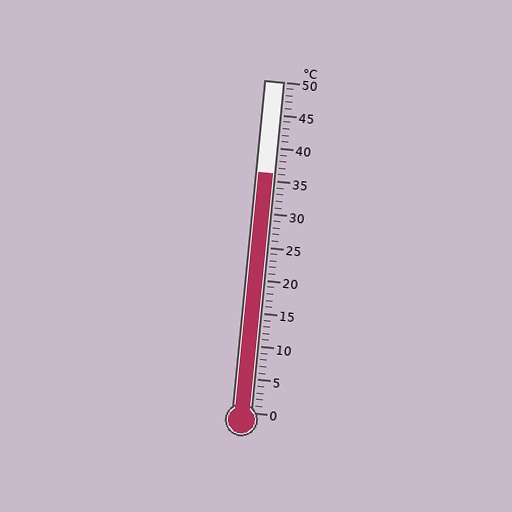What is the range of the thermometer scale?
The thermometer scale ranges from 0°C to 50°C.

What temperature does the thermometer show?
The thermometer shows approximately 36°C.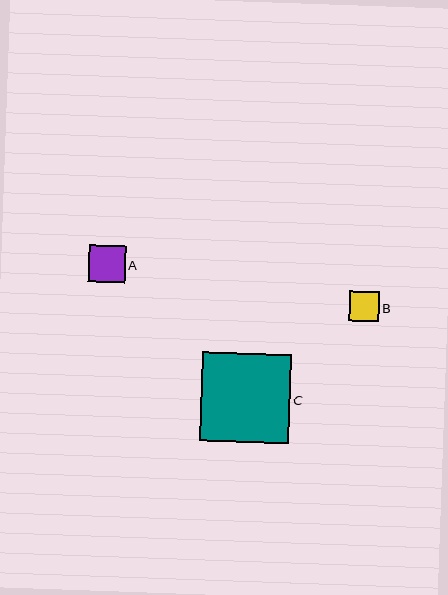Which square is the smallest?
Square B is the smallest with a size of approximately 30 pixels.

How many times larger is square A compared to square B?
Square A is approximately 1.2 times the size of square B.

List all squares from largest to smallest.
From largest to smallest: C, A, B.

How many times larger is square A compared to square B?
Square A is approximately 1.2 times the size of square B.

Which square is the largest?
Square C is the largest with a size of approximately 89 pixels.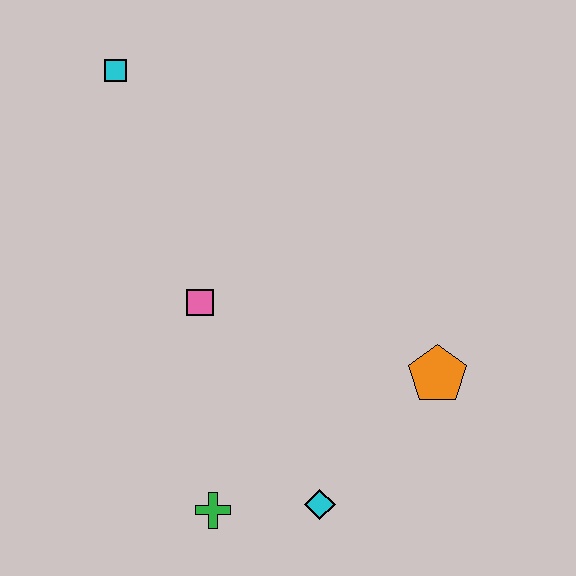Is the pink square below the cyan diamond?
No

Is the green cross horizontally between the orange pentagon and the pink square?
Yes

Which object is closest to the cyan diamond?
The green cross is closest to the cyan diamond.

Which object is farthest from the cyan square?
The cyan diamond is farthest from the cyan square.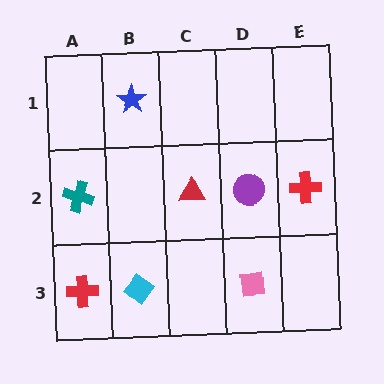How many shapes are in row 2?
4 shapes.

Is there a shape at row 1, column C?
No, that cell is empty.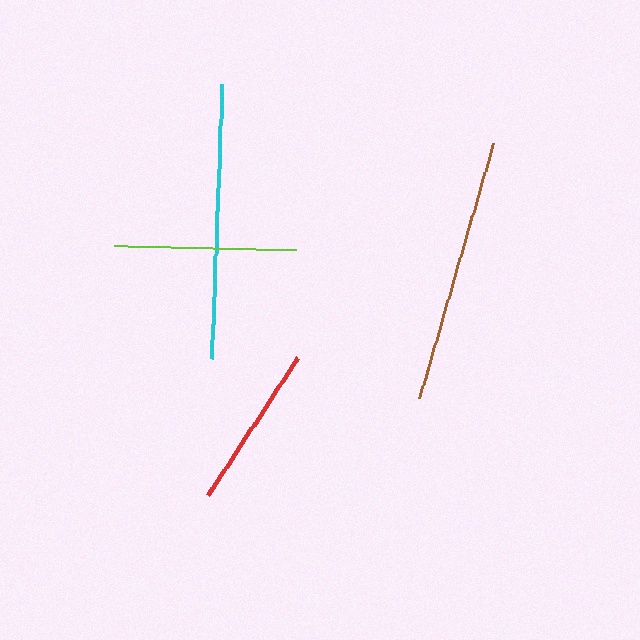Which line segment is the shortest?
The red line is the shortest at approximately 164 pixels.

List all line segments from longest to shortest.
From longest to shortest: cyan, brown, lime, red.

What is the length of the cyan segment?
The cyan segment is approximately 275 pixels long.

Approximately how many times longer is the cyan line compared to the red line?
The cyan line is approximately 1.7 times the length of the red line.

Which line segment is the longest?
The cyan line is the longest at approximately 275 pixels.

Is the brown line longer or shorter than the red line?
The brown line is longer than the red line.